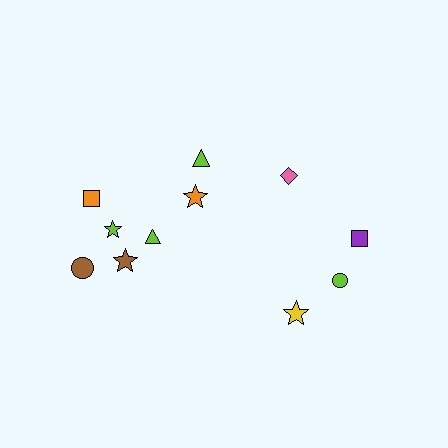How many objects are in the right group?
There are 4 objects.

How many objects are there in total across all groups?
There are 11 objects.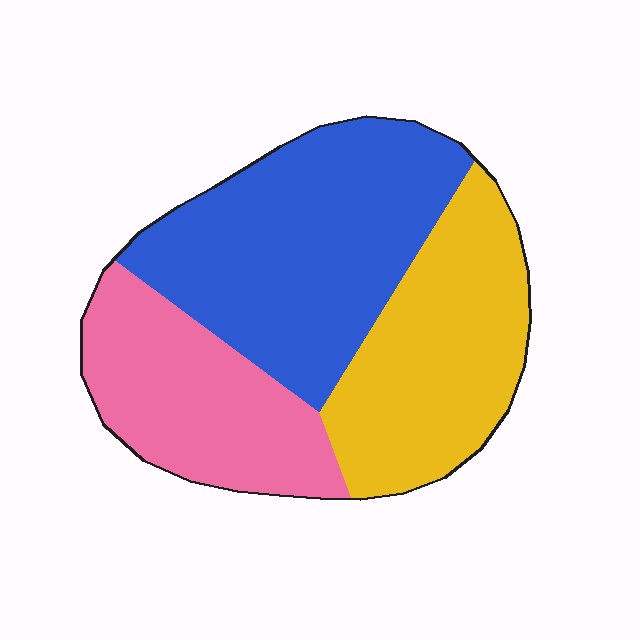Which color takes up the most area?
Blue, at roughly 40%.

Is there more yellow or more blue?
Blue.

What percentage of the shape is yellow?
Yellow takes up between a quarter and a half of the shape.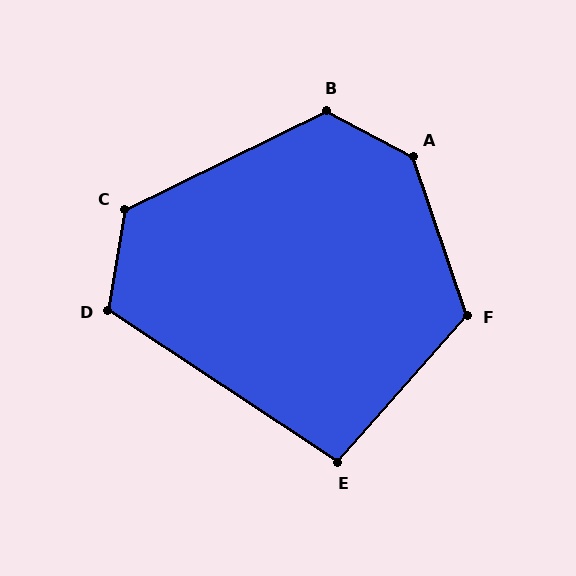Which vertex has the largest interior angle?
A, at approximately 137 degrees.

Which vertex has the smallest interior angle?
E, at approximately 98 degrees.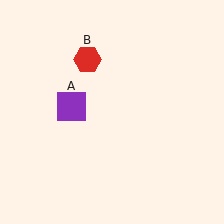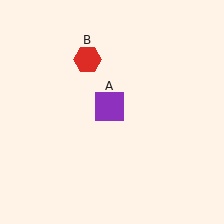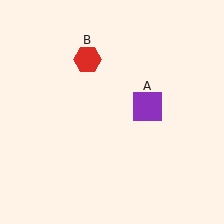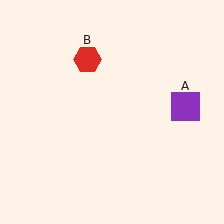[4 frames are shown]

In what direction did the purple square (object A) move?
The purple square (object A) moved right.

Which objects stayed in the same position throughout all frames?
Red hexagon (object B) remained stationary.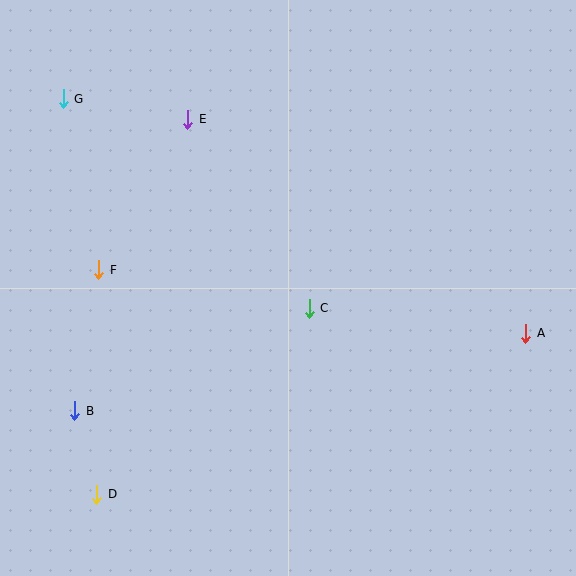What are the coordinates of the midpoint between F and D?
The midpoint between F and D is at (98, 382).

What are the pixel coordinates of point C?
Point C is at (309, 308).